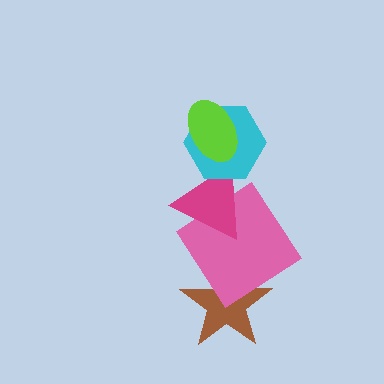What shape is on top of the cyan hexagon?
The lime ellipse is on top of the cyan hexagon.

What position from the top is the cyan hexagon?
The cyan hexagon is 2nd from the top.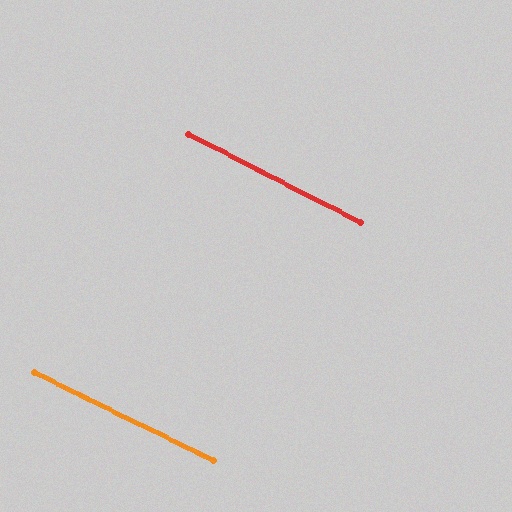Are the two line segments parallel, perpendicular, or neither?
Parallel — their directions differ by only 1.0°.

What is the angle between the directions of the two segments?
Approximately 1 degree.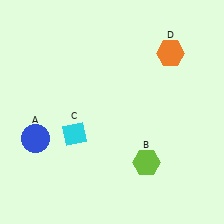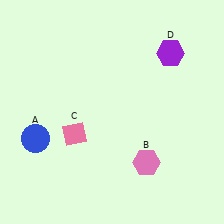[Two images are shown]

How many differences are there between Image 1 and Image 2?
There are 3 differences between the two images.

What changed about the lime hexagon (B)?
In Image 1, B is lime. In Image 2, it changed to pink.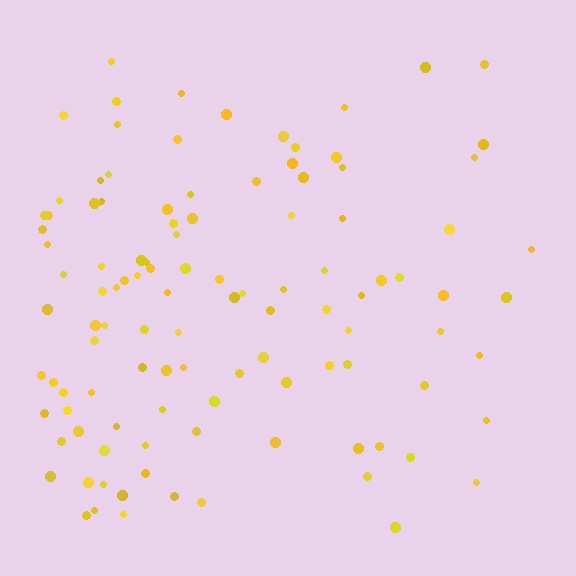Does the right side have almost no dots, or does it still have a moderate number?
Still a moderate number, just noticeably fewer than the left.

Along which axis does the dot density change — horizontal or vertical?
Horizontal.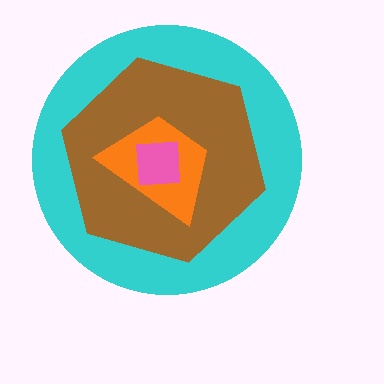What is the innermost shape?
The pink square.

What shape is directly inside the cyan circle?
The brown hexagon.